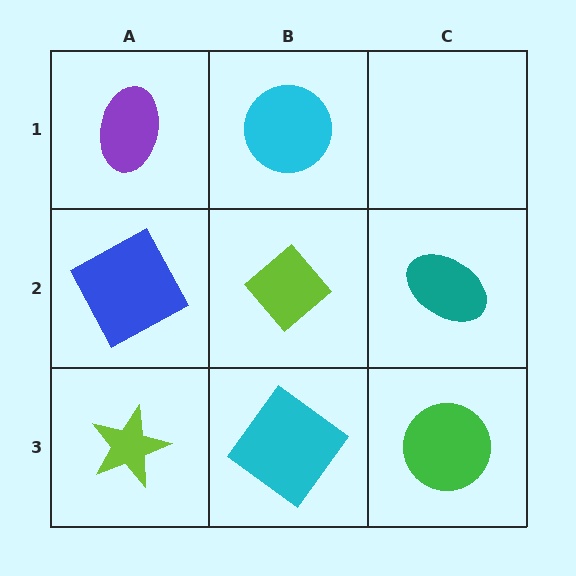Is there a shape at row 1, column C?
No, that cell is empty.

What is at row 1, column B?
A cyan circle.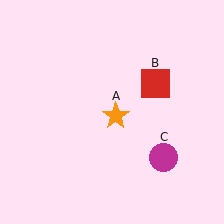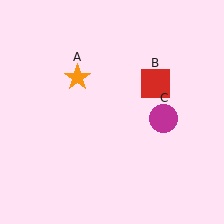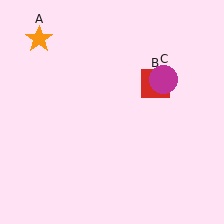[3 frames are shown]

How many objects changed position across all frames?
2 objects changed position: orange star (object A), magenta circle (object C).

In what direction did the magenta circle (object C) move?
The magenta circle (object C) moved up.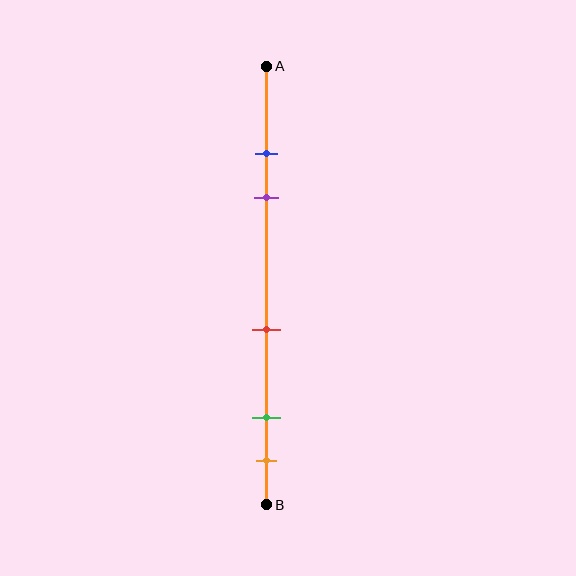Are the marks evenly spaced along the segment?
No, the marks are not evenly spaced.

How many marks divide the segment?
There are 5 marks dividing the segment.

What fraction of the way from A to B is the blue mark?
The blue mark is approximately 20% (0.2) of the way from A to B.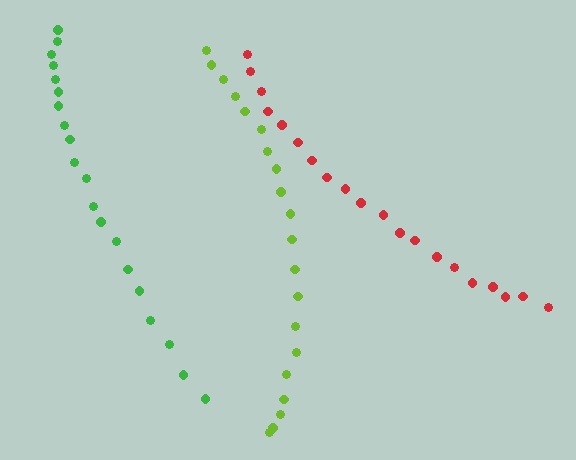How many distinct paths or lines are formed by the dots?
There are 3 distinct paths.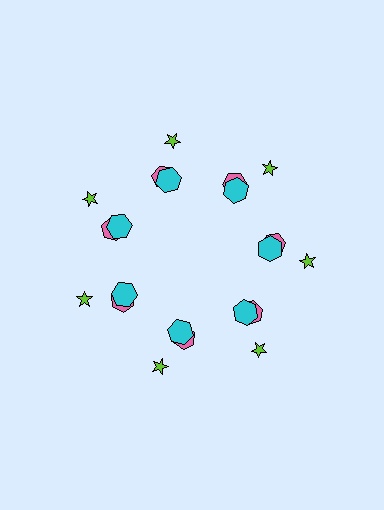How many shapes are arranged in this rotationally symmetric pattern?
There are 21 shapes, arranged in 7 groups of 3.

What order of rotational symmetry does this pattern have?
This pattern has 7-fold rotational symmetry.